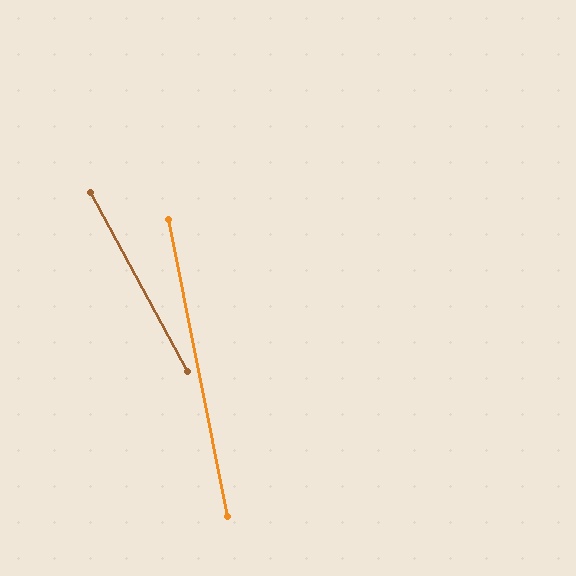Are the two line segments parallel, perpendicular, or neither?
Neither parallel nor perpendicular — they differ by about 17°.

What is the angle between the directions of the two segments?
Approximately 17 degrees.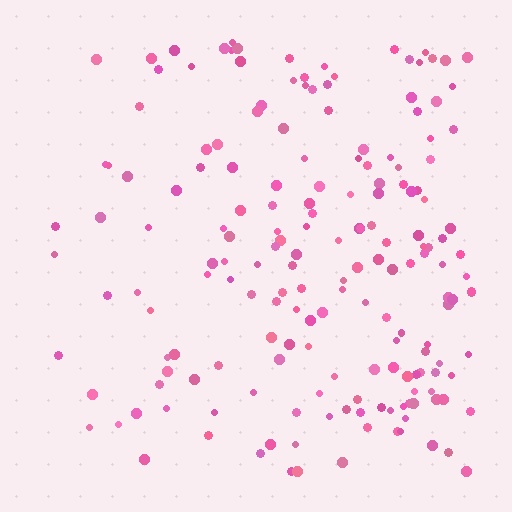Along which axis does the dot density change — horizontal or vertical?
Horizontal.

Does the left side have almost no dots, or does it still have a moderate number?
Still a moderate number, just noticeably fewer than the right.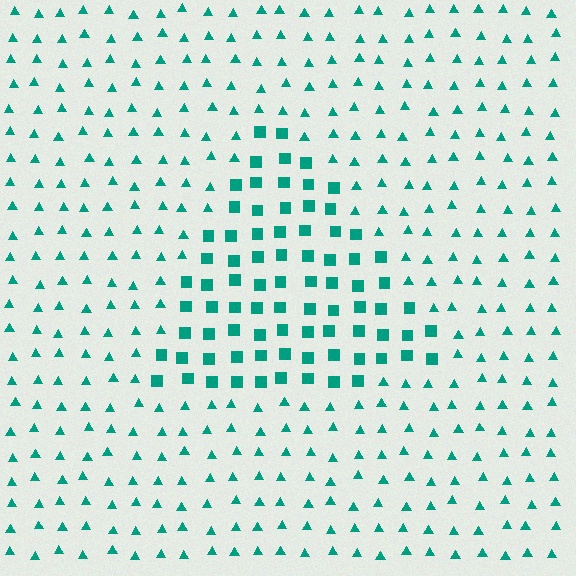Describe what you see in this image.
The image is filled with small teal elements arranged in a uniform grid. A triangle-shaped region contains squares, while the surrounding area contains triangles. The boundary is defined purely by the change in element shape.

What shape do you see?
I see a triangle.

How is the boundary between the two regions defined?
The boundary is defined by a change in element shape: squares inside vs. triangles outside. All elements share the same color and spacing.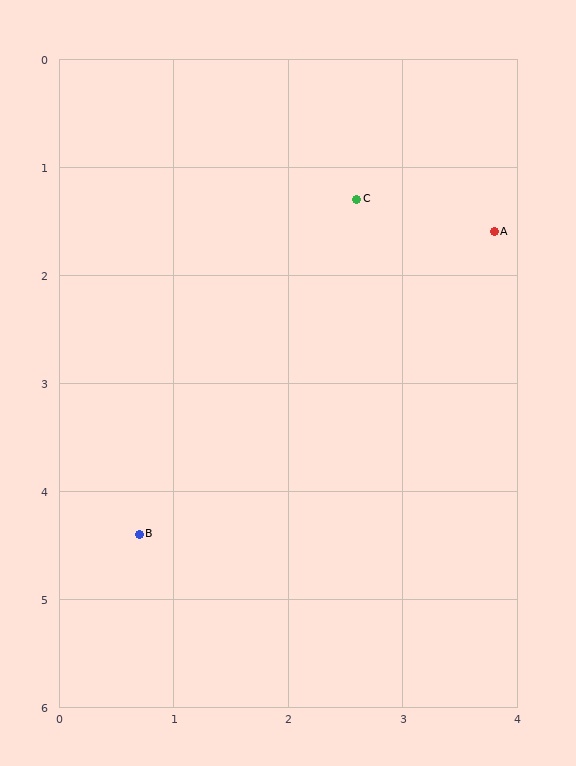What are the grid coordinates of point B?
Point B is at approximately (0.7, 4.4).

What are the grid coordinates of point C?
Point C is at approximately (2.6, 1.3).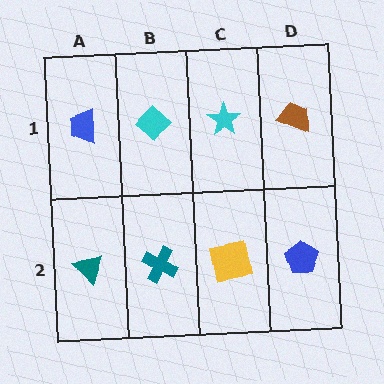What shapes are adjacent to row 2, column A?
A blue trapezoid (row 1, column A), a teal cross (row 2, column B).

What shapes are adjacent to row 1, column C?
A yellow square (row 2, column C), a cyan diamond (row 1, column B), a brown trapezoid (row 1, column D).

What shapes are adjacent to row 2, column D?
A brown trapezoid (row 1, column D), a yellow square (row 2, column C).